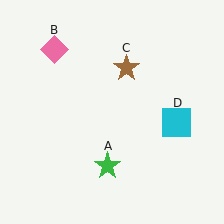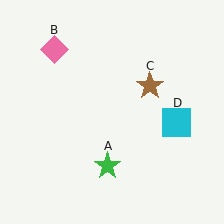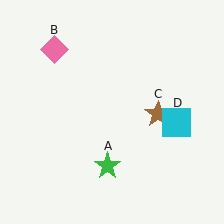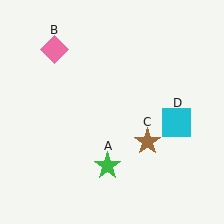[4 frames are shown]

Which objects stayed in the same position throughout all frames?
Green star (object A) and pink diamond (object B) and cyan square (object D) remained stationary.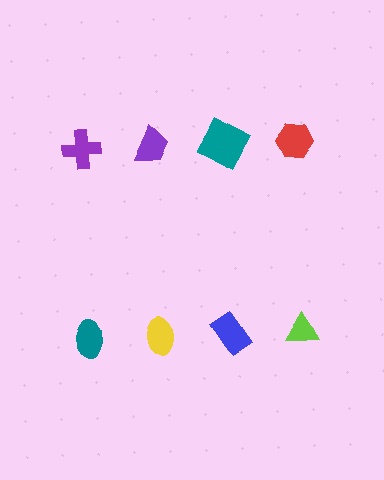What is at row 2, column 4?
A lime triangle.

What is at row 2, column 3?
A blue rectangle.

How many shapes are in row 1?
4 shapes.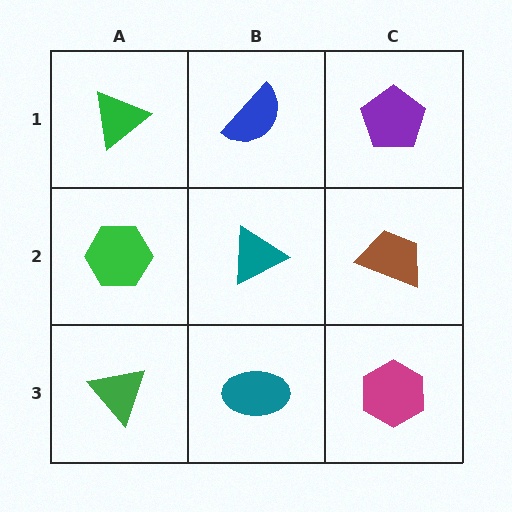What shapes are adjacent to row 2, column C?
A purple pentagon (row 1, column C), a magenta hexagon (row 3, column C), a teal triangle (row 2, column B).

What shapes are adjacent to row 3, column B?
A teal triangle (row 2, column B), a green triangle (row 3, column A), a magenta hexagon (row 3, column C).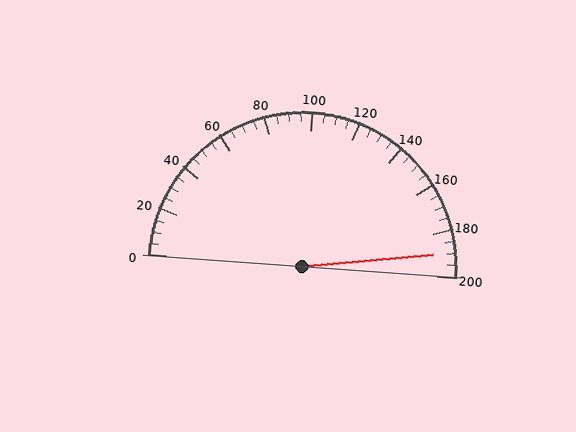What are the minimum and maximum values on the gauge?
The gauge ranges from 0 to 200.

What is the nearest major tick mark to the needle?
The nearest major tick mark is 200.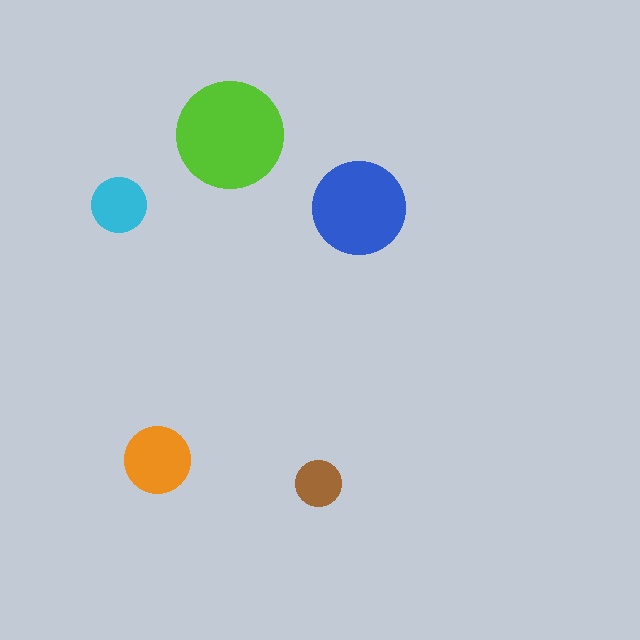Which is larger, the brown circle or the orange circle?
The orange one.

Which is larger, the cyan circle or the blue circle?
The blue one.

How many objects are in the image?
There are 5 objects in the image.